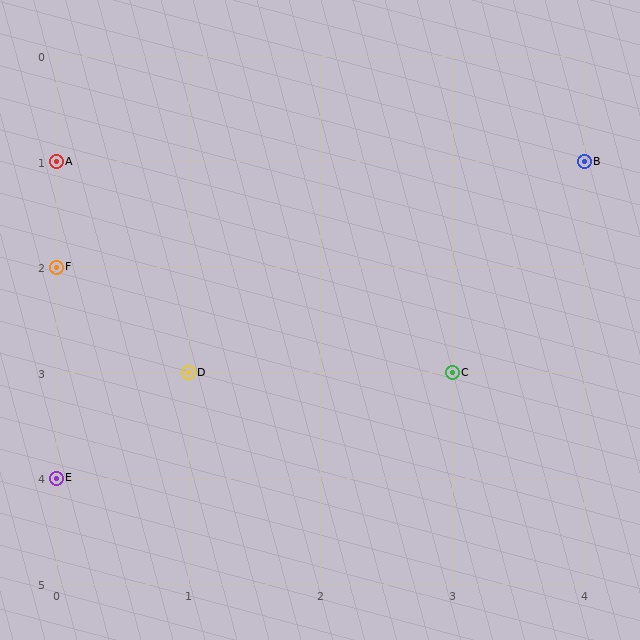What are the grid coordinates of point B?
Point B is at grid coordinates (4, 1).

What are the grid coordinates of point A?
Point A is at grid coordinates (0, 1).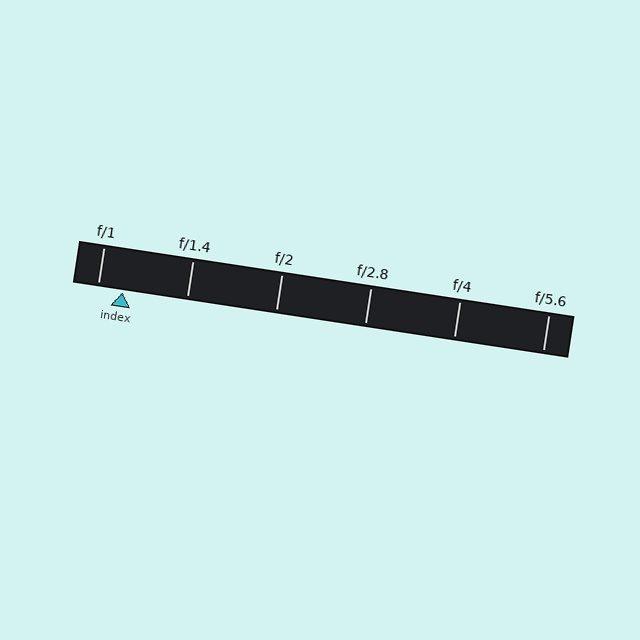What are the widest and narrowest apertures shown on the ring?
The widest aperture shown is f/1 and the narrowest is f/5.6.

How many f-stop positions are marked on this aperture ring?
There are 6 f-stop positions marked.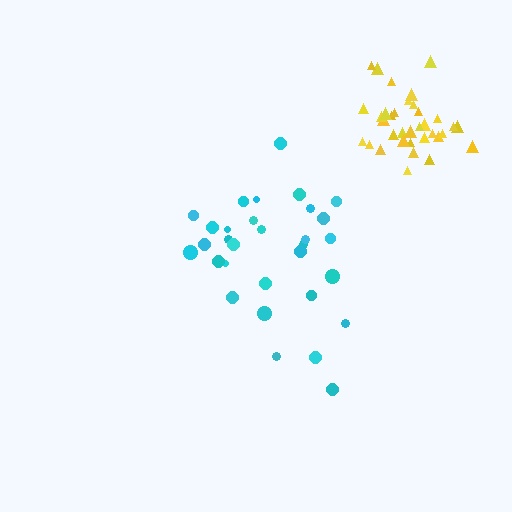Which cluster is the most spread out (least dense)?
Cyan.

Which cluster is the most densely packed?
Yellow.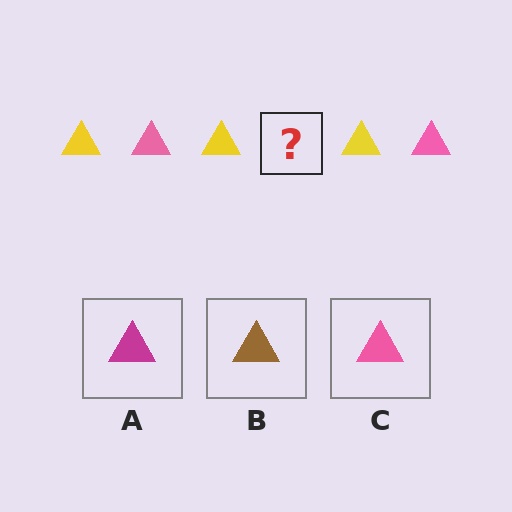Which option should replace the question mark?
Option C.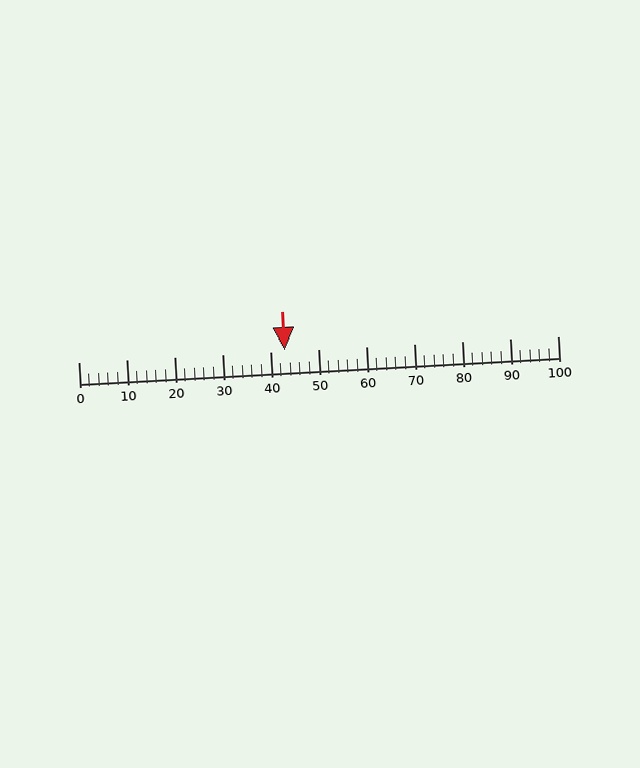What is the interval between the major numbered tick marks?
The major tick marks are spaced 10 units apart.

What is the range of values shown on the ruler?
The ruler shows values from 0 to 100.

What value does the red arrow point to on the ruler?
The red arrow points to approximately 43.